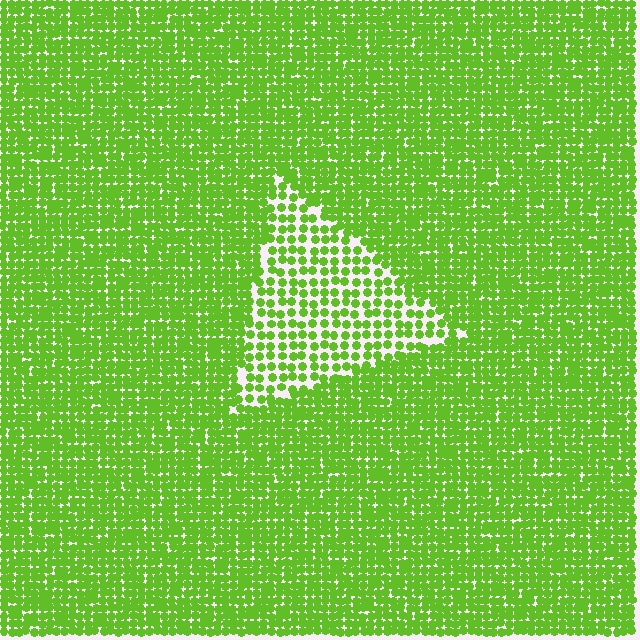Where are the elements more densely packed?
The elements are more densely packed outside the triangle boundary.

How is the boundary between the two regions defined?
The boundary is defined by a change in element density (approximately 1.9x ratio). All elements are the same color, size, and shape.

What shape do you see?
I see a triangle.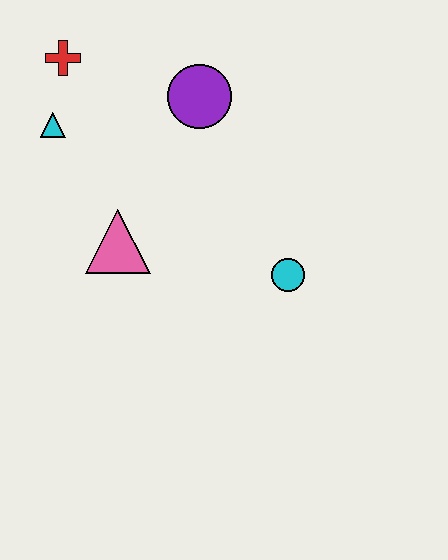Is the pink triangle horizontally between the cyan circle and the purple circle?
No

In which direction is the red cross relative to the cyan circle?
The red cross is to the left of the cyan circle.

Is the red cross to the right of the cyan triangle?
Yes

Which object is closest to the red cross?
The cyan triangle is closest to the red cross.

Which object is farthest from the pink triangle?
The red cross is farthest from the pink triangle.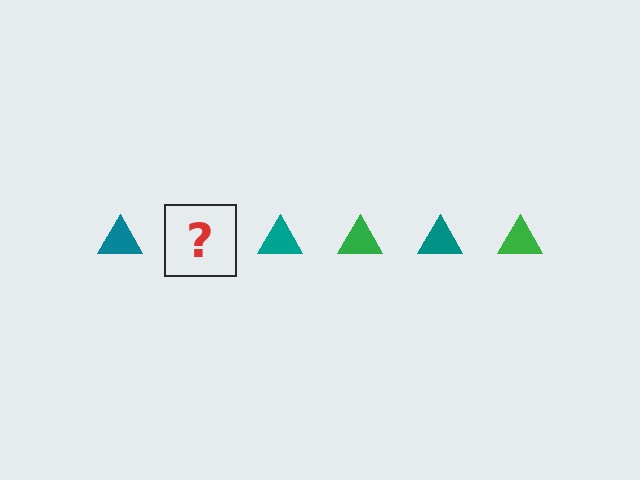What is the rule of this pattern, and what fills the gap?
The rule is that the pattern cycles through teal, green triangles. The gap should be filled with a green triangle.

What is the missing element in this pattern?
The missing element is a green triangle.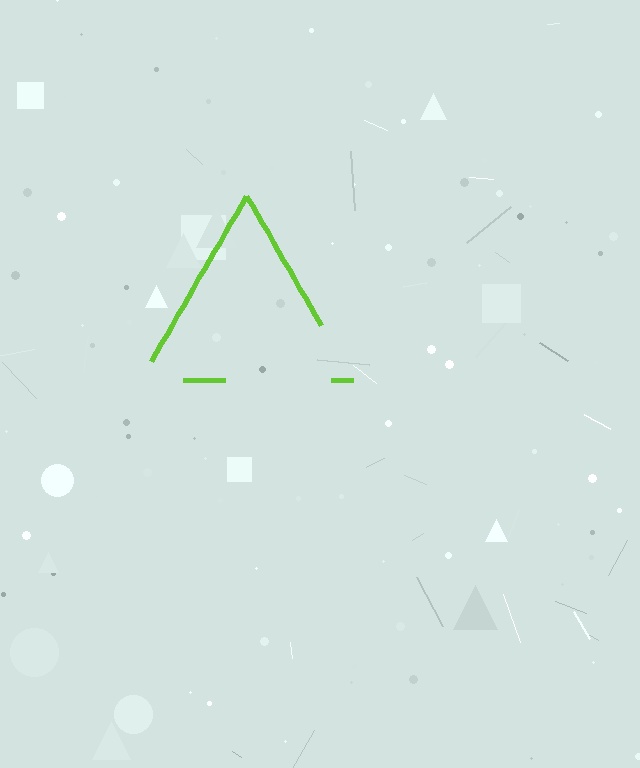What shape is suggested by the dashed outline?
The dashed outline suggests a triangle.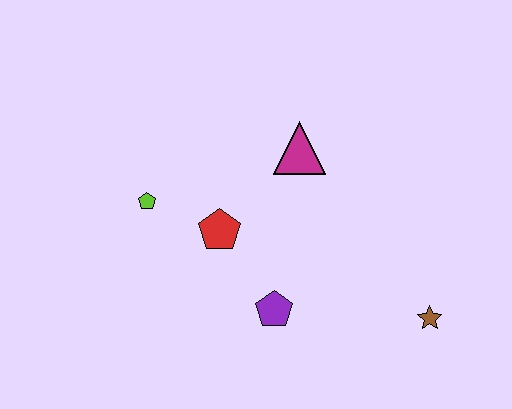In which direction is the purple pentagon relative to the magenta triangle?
The purple pentagon is below the magenta triangle.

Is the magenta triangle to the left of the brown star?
Yes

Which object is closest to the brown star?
The purple pentagon is closest to the brown star.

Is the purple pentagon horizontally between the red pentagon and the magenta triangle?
Yes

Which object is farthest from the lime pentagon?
The brown star is farthest from the lime pentagon.